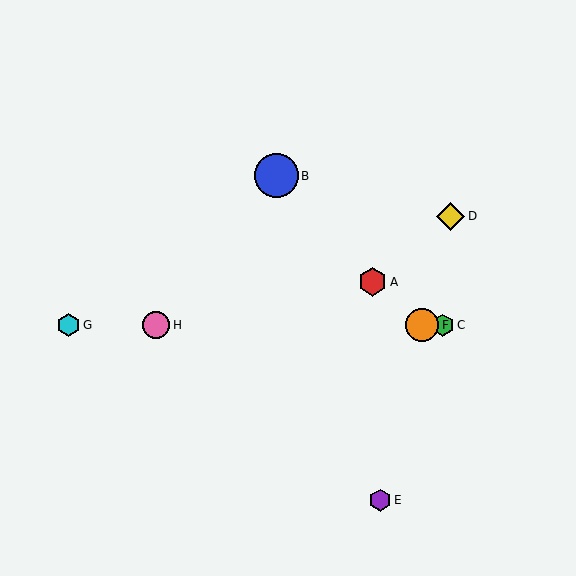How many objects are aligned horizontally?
4 objects (C, F, G, H) are aligned horizontally.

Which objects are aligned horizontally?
Objects C, F, G, H are aligned horizontally.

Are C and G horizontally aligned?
Yes, both are at y≈325.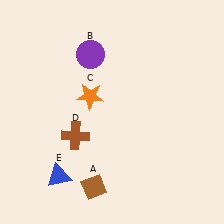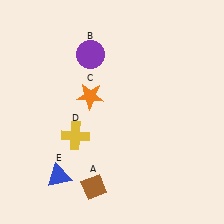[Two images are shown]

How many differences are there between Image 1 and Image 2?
There is 1 difference between the two images.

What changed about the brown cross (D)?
In Image 1, D is brown. In Image 2, it changed to yellow.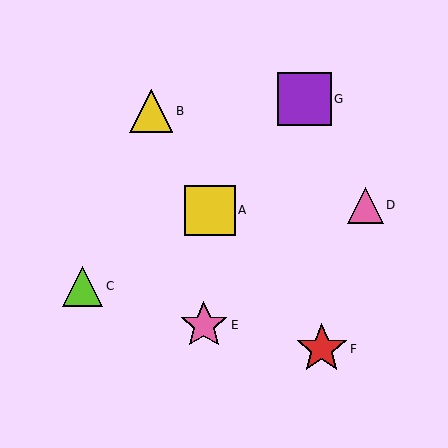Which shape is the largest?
The purple square (labeled G) is the largest.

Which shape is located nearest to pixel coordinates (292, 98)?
The purple square (labeled G) at (304, 99) is nearest to that location.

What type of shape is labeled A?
Shape A is a yellow square.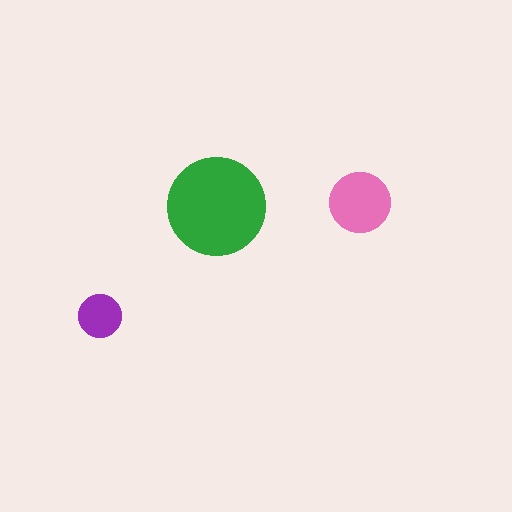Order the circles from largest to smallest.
the green one, the pink one, the purple one.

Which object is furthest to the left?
The purple circle is leftmost.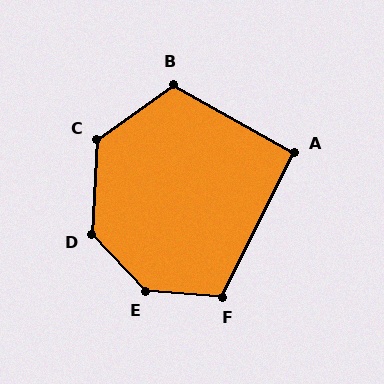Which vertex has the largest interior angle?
E, at approximately 138 degrees.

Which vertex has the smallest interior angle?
A, at approximately 93 degrees.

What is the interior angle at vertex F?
Approximately 112 degrees (obtuse).